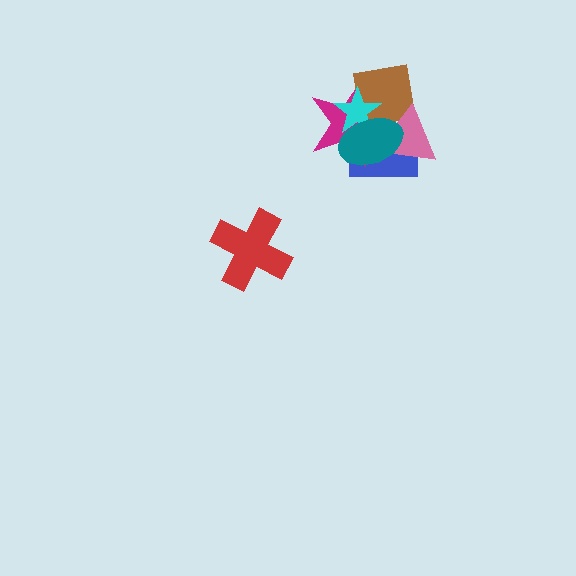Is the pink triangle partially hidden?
Yes, it is partially covered by another shape.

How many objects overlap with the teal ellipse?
5 objects overlap with the teal ellipse.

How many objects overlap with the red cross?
0 objects overlap with the red cross.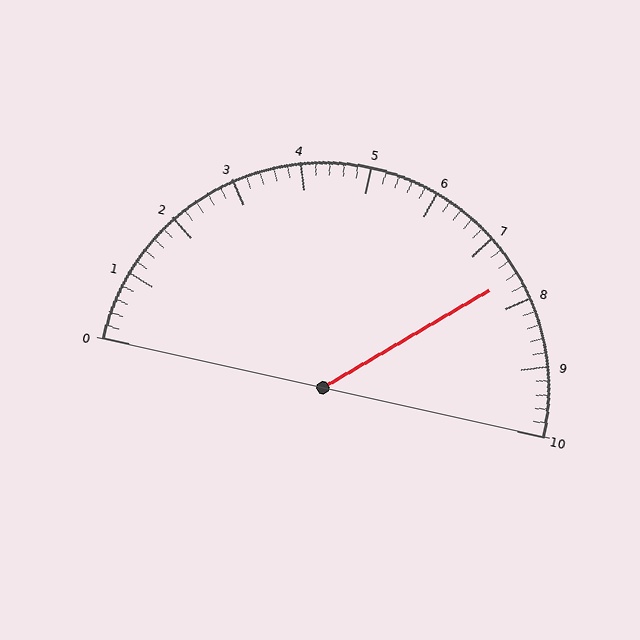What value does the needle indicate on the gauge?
The needle indicates approximately 7.6.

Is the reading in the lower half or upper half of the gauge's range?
The reading is in the upper half of the range (0 to 10).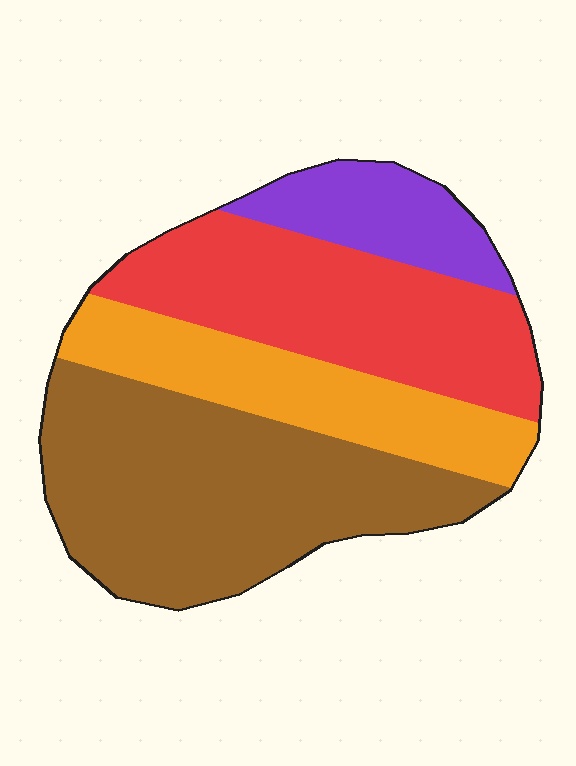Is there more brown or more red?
Brown.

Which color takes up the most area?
Brown, at roughly 40%.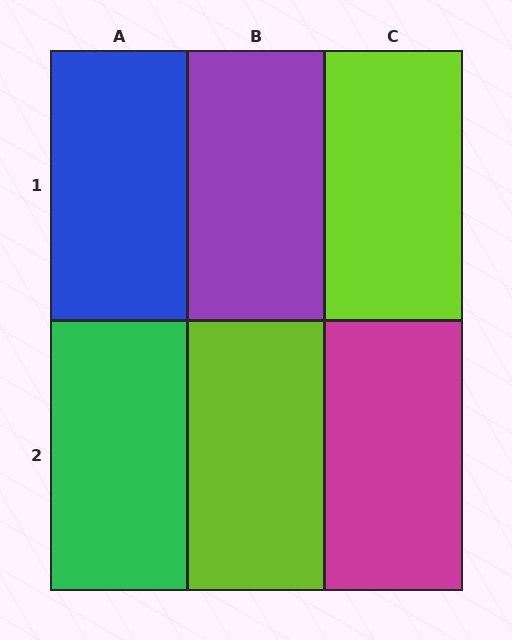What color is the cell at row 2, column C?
Magenta.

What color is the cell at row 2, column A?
Green.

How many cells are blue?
1 cell is blue.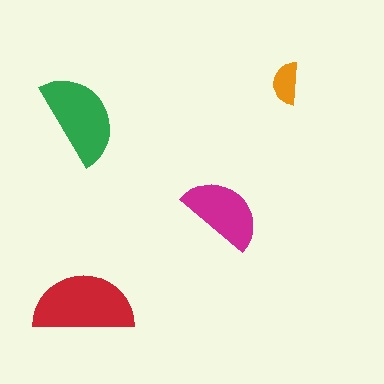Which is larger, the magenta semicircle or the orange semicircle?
The magenta one.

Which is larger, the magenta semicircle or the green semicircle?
The green one.